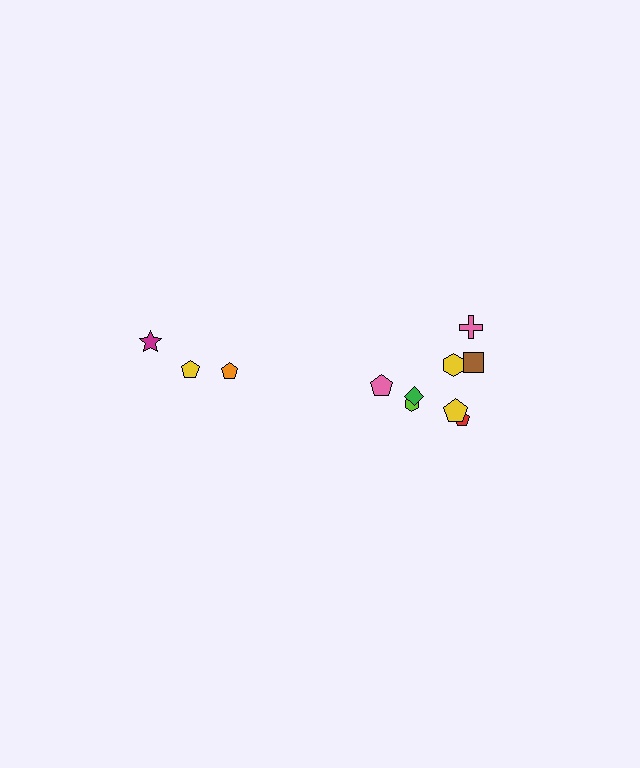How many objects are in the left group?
There are 3 objects.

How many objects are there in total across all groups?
There are 11 objects.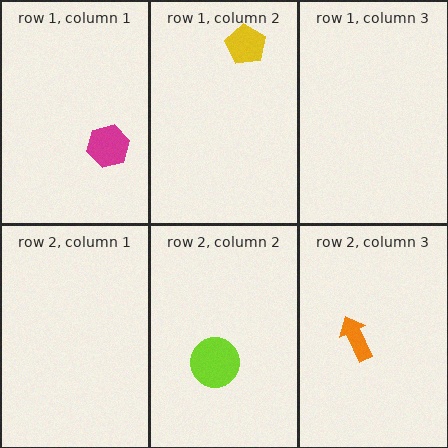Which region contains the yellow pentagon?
The row 1, column 2 region.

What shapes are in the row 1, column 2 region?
The yellow pentagon.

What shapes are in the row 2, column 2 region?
The lime circle.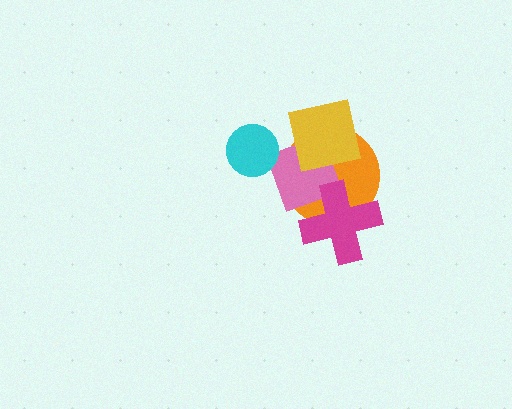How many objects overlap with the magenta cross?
2 objects overlap with the magenta cross.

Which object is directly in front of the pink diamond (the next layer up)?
The magenta cross is directly in front of the pink diamond.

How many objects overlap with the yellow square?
2 objects overlap with the yellow square.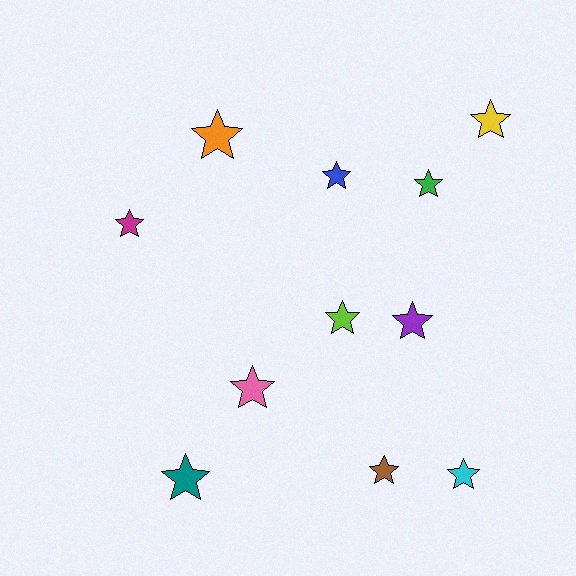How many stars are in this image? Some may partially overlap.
There are 11 stars.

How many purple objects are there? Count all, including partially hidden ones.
There is 1 purple object.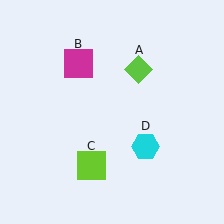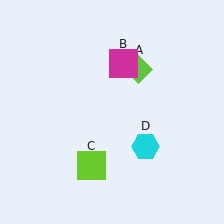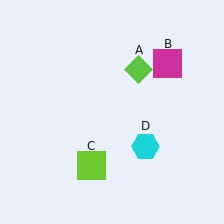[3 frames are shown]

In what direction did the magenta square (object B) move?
The magenta square (object B) moved right.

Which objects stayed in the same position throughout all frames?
Lime diamond (object A) and lime square (object C) and cyan hexagon (object D) remained stationary.